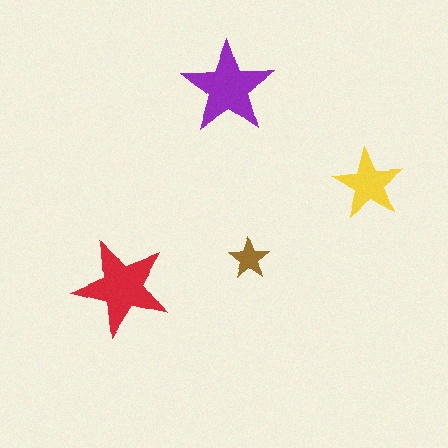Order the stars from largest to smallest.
the red one, the purple one, the yellow one, the brown one.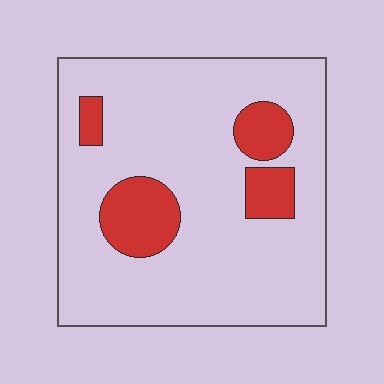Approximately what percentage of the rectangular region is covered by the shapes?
Approximately 15%.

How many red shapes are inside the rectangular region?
4.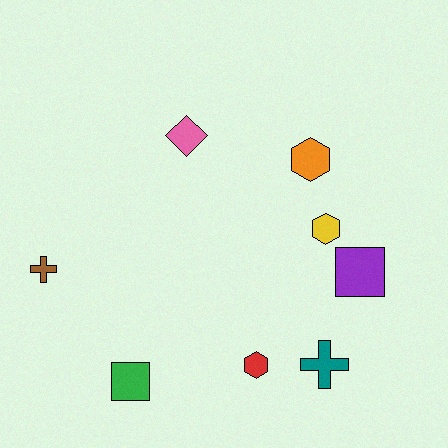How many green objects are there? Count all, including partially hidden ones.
There is 1 green object.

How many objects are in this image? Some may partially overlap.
There are 8 objects.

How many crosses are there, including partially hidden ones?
There are 2 crosses.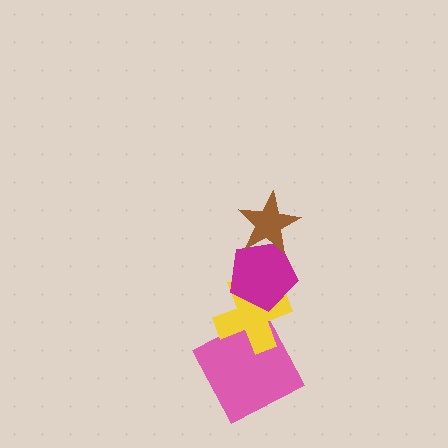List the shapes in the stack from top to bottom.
From top to bottom: the brown star, the magenta pentagon, the yellow cross, the pink square.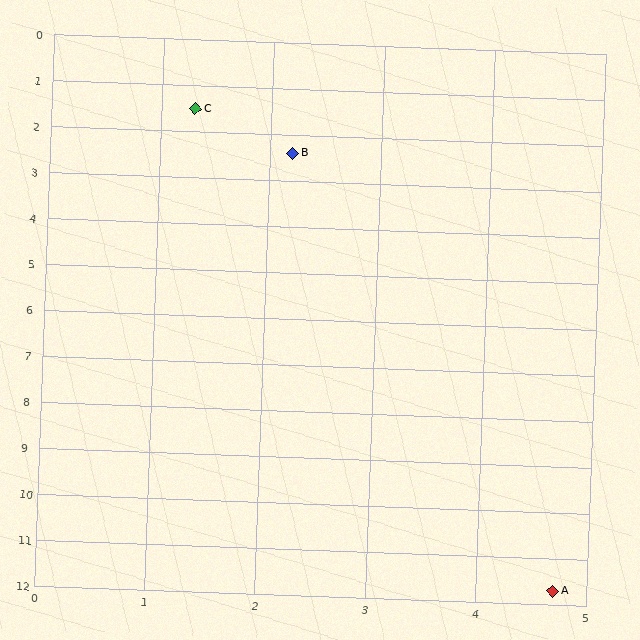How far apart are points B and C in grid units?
Points B and C are about 1.3 grid units apart.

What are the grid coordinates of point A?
Point A is at approximately (4.7, 11.7).